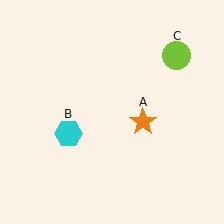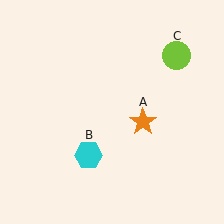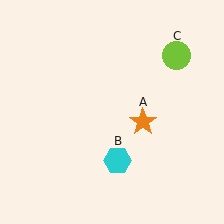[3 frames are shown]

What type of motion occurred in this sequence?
The cyan hexagon (object B) rotated counterclockwise around the center of the scene.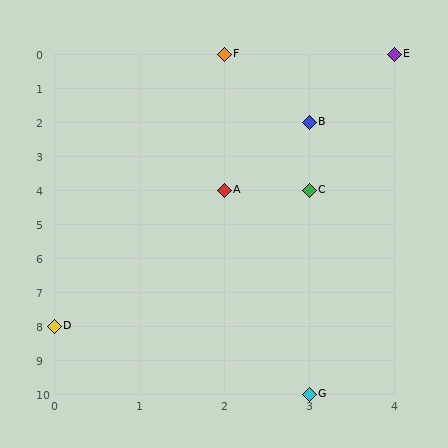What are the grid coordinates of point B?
Point B is at grid coordinates (3, 2).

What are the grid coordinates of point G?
Point G is at grid coordinates (3, 10).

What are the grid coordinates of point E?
Point E is at grid coordinates (4, 0).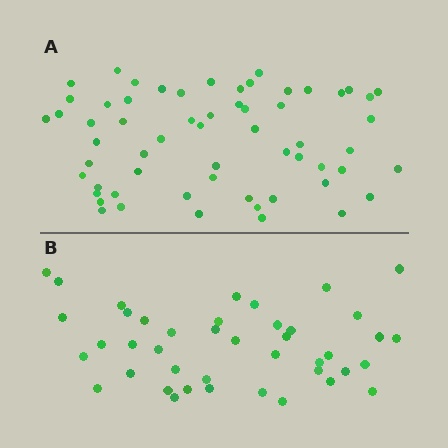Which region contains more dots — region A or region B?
Region A (the top region) has more dots.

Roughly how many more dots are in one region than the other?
Region A has approximately 20 more dots than region B.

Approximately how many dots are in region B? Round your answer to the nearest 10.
About 40 dots. (The exact count is 42, which rounds to 40.)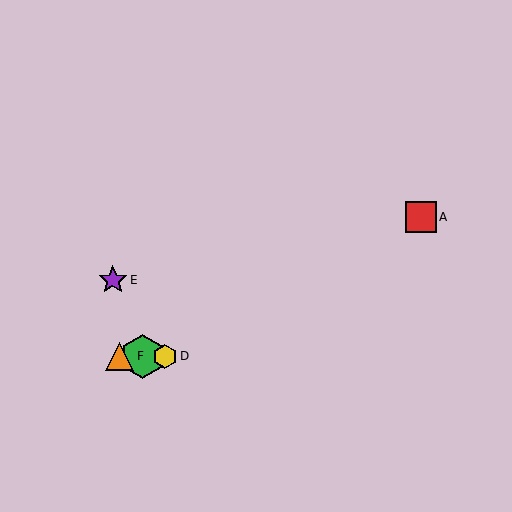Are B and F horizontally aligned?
Yes, both are at y≈356.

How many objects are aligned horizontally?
4 objects (B, C, D, F) are aligned horizontally.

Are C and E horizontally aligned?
No, C is at y≈356 and E is at y≈280.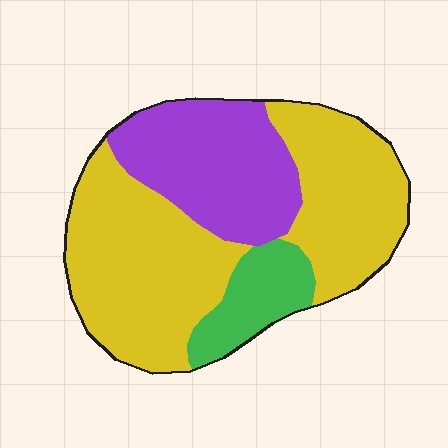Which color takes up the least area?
Green, at roughly 10%.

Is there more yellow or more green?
Yellow.